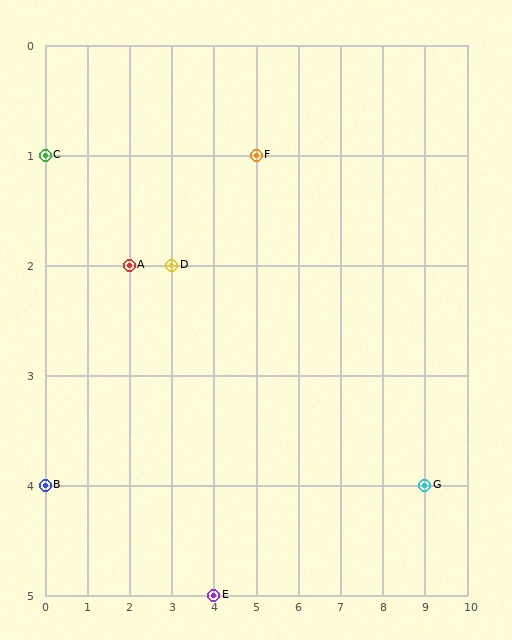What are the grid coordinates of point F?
Point F is at grid coordinates (5, 1).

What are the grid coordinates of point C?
Point C is at grid coordinates (0, 1).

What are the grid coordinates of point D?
Point D is at grid coordinates (3, 2).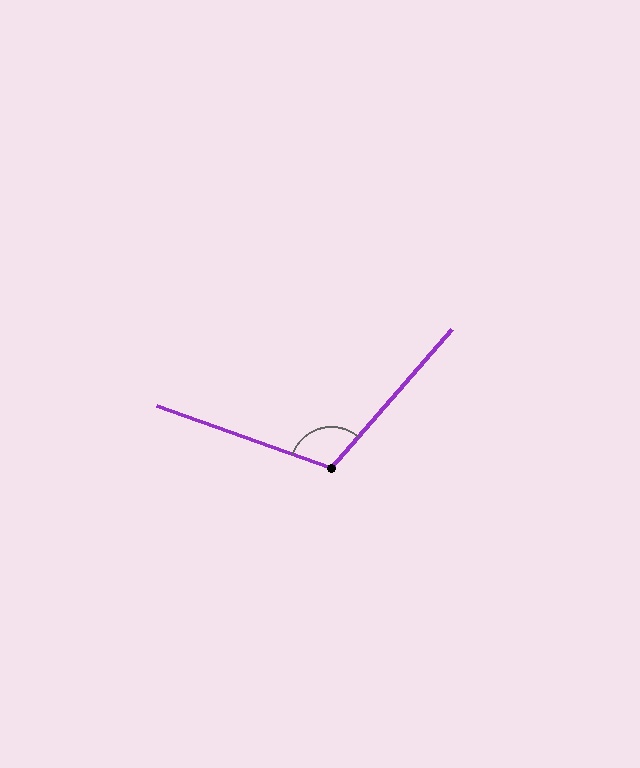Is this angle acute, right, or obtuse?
It is obtuse.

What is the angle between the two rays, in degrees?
Approximately 111 degrees.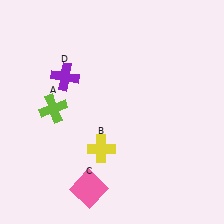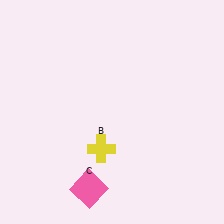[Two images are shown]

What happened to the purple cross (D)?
The purple cross (D) was removed in Image 2. It was in the top-left area of Image 1.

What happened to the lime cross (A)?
The lime cross (A) was removed in Image 2. It was in the top-left area of Image 1.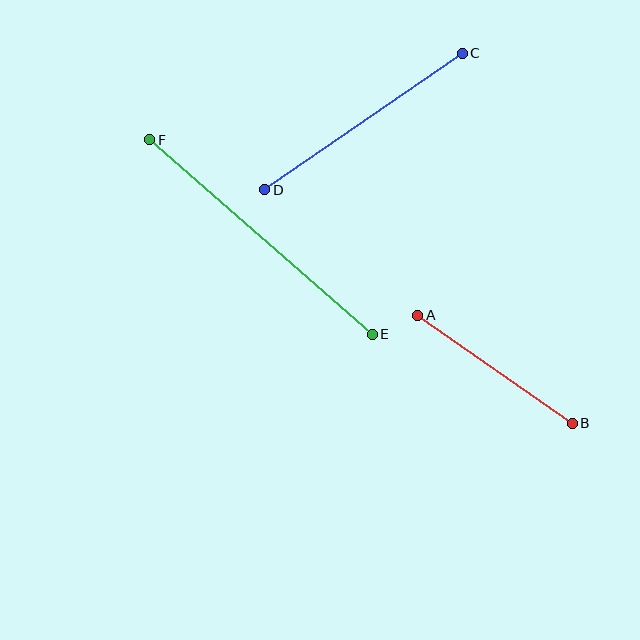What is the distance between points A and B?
The distance is approximately 188 pixels.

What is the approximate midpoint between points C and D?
The midpoint is at approximately (363, 121) pixels.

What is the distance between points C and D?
The distance is approximately 240 pixels.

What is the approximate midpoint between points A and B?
The midpoint is at approximately (495, 369) pixels.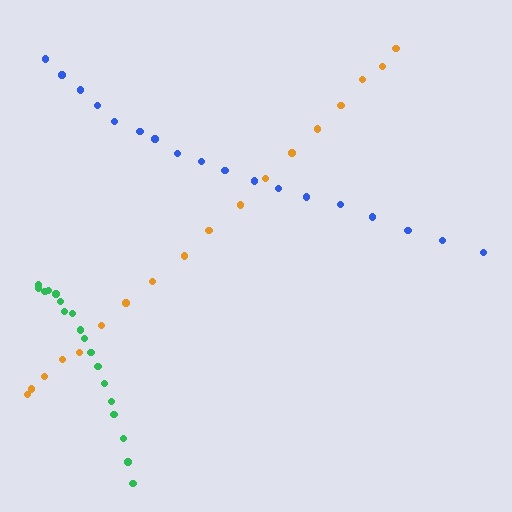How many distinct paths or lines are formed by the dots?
There are 3 distinct paths.